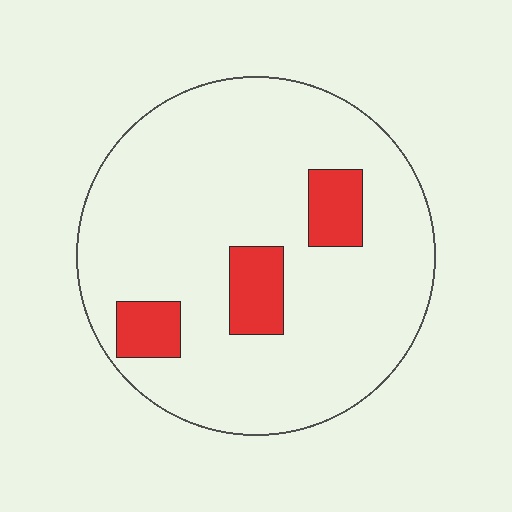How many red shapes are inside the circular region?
3.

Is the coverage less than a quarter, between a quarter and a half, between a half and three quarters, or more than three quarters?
Less than a quarter.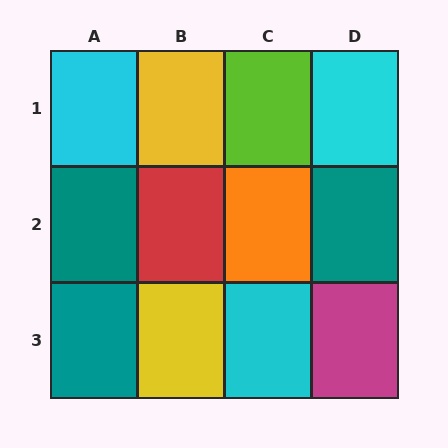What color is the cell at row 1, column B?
Yellow.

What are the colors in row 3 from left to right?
Teal, yellow, cyan, magenta.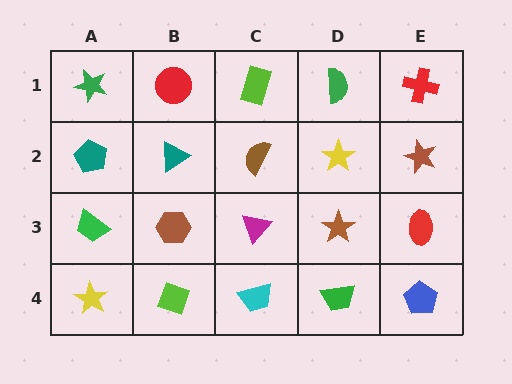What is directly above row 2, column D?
A green semicircle.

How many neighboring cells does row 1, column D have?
3.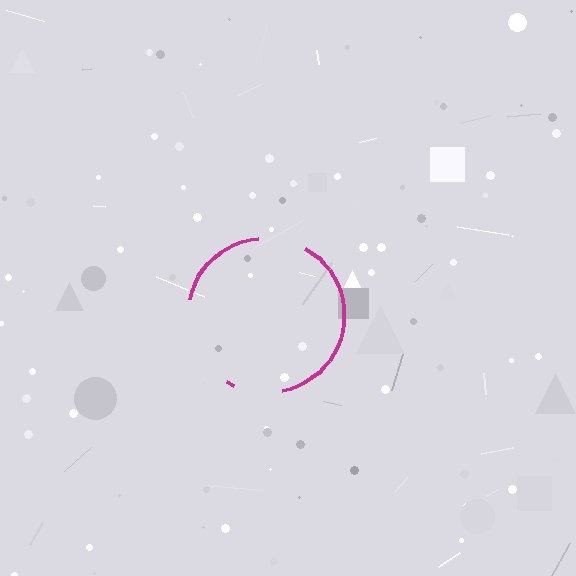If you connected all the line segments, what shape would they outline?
They would outline a circle.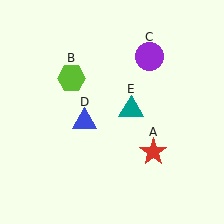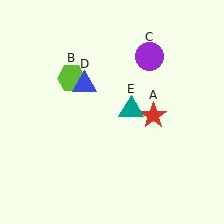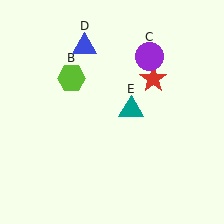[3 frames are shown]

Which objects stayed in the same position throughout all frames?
Lime hexagon (object B) and purple circle (object C) and teal triangle (object E) remained stationary.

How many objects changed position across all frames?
2 objects changed position: red star (object A), blue triangle (object D).